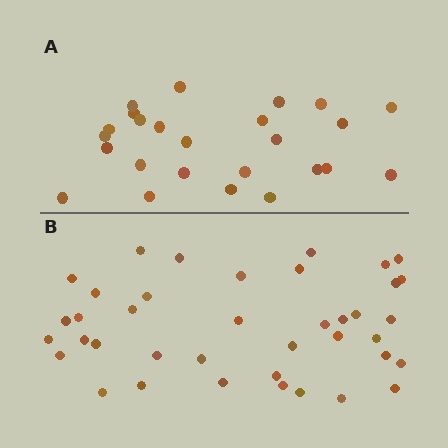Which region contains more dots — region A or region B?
Region B (the bottom region) has more dots.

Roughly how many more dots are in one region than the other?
Region B has approximately 15 more dots than region A.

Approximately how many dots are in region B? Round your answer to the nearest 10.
About 40 dots. (The exact count is 39, which rounds to 40.)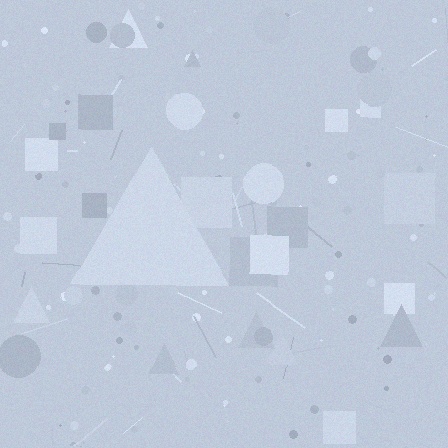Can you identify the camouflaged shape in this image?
The camouflaged shape is a triangle.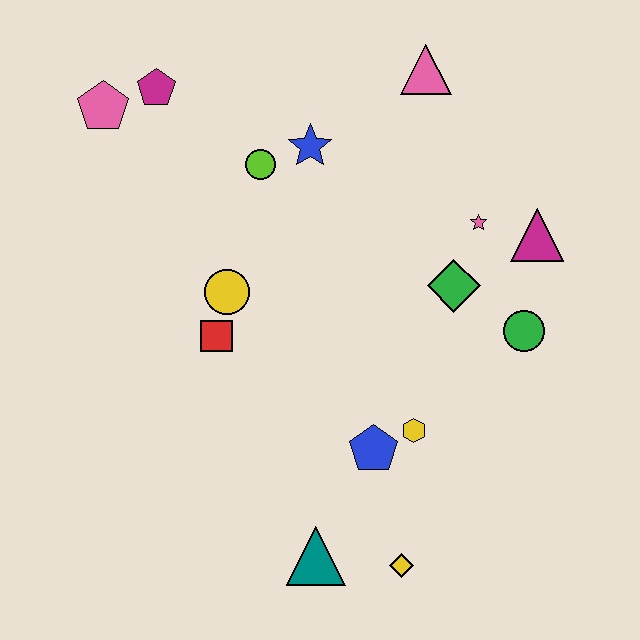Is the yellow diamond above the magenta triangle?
No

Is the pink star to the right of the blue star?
Yes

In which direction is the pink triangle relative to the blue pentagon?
The pink triangle is above the blue pentagon.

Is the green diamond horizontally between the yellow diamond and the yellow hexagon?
No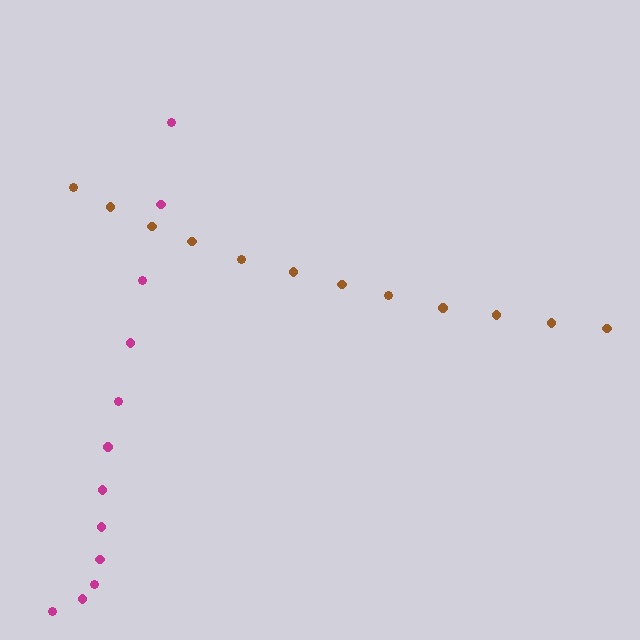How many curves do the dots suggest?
There are 2 distinct paths.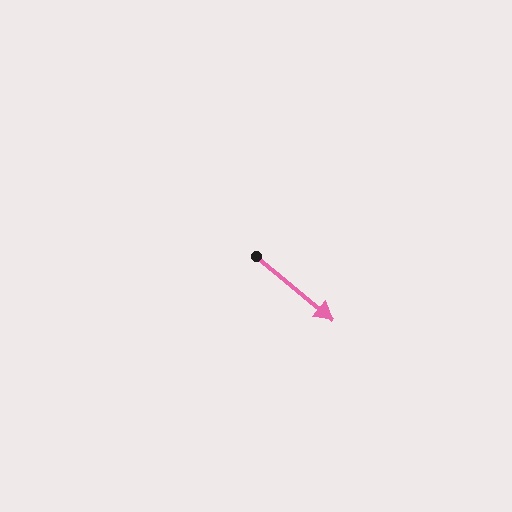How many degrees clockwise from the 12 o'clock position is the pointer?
Approximately 130 degrees.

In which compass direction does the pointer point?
Southeast.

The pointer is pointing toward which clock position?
Roughly 4 o'clock.